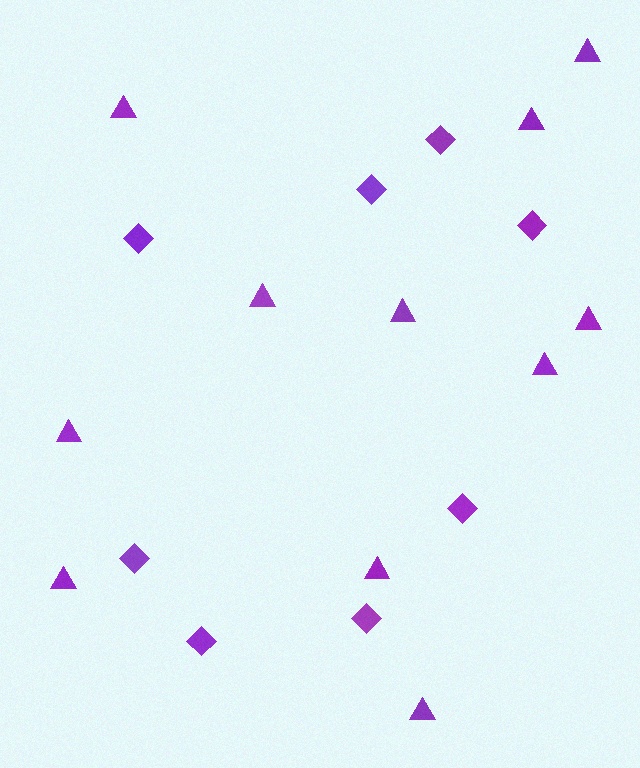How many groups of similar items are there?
There are 2 groups: one group of diamonds (8) and one group of triangles (11).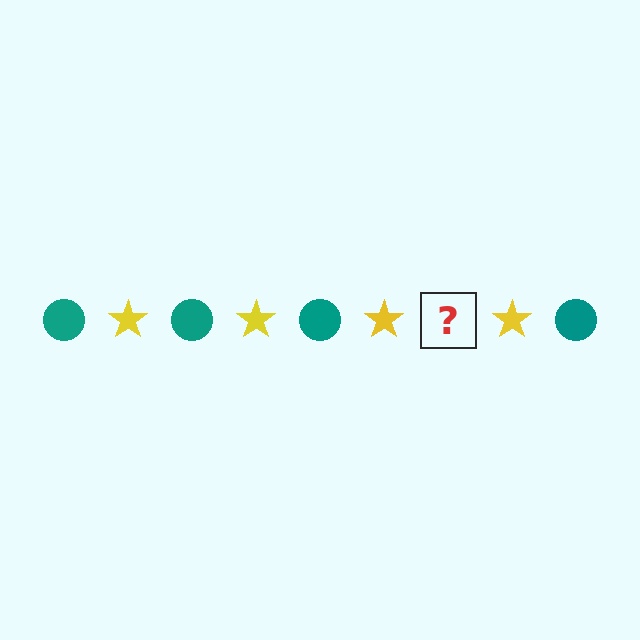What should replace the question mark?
The question mark should be replaced with a teal circle.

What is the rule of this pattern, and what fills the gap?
The rule is that the pattern alternates between teal circle and yellow star. The gap should be filled with a teal circle.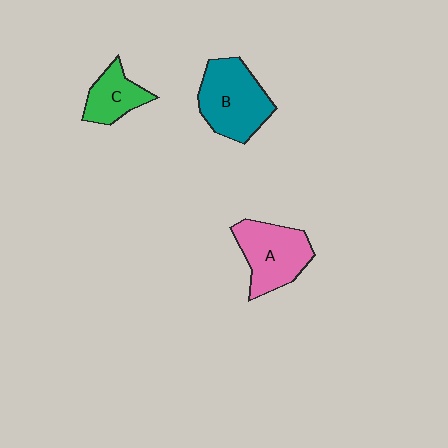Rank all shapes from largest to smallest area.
From largest to smallest: B (teal), A (pink), C (green).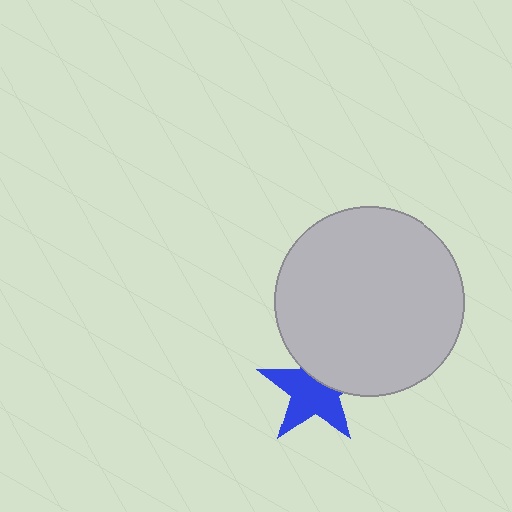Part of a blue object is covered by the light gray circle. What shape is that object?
It is a star.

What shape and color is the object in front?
The object in front is a light gray circle.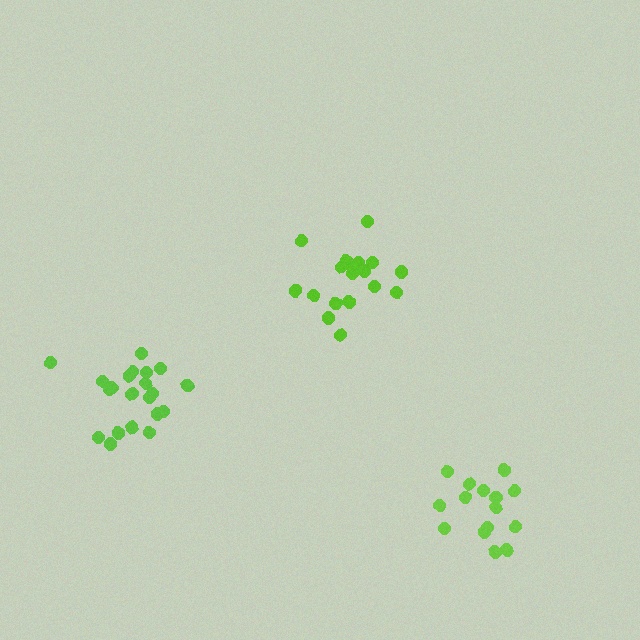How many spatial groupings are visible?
There are 3 spatial groupings.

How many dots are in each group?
Group 1: 18 dots, Group 2: 15 dots, Group 3: 21 dots (54 total).